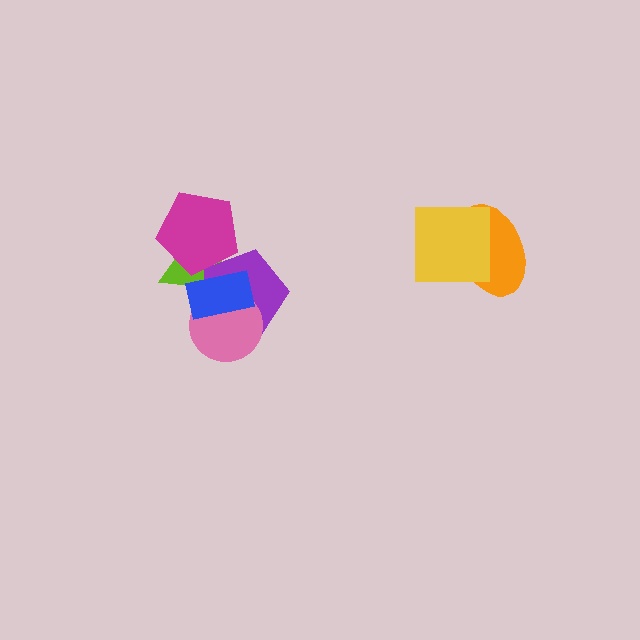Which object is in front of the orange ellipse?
The yellow square is in front of the orange ellipse.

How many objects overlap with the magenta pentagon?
3 objects overlap with the magenta pentagon.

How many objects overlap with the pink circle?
3 objects overlap with the pink circle.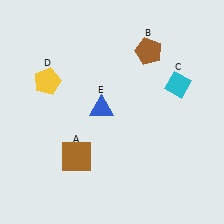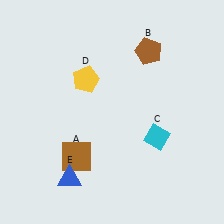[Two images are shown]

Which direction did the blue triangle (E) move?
The blue triangle (E) moved down.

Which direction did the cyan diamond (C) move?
The cyan diamond (C) moved down.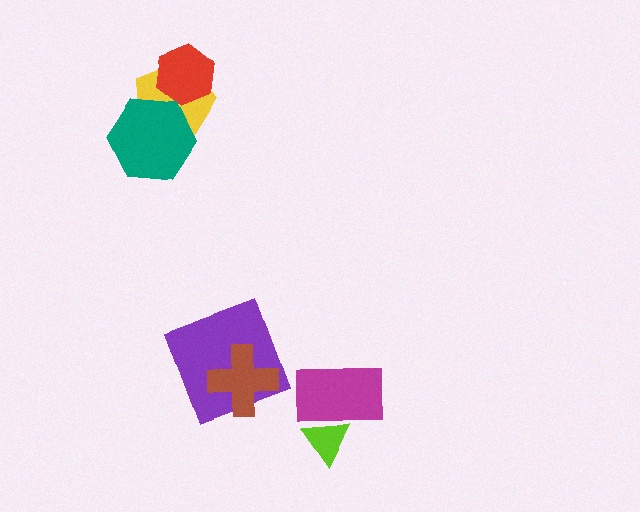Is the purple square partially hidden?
Yes, it is partially covered by another shape.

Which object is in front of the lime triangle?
The magenta rectangle is in front of the lime triangle.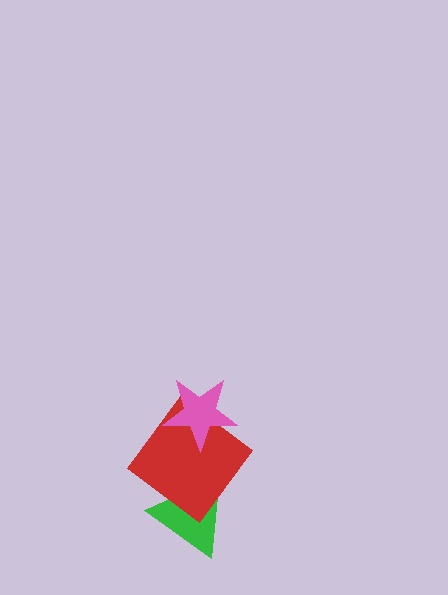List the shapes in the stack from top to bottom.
From top to bottom: the pink star, the red diamond, the green triangle.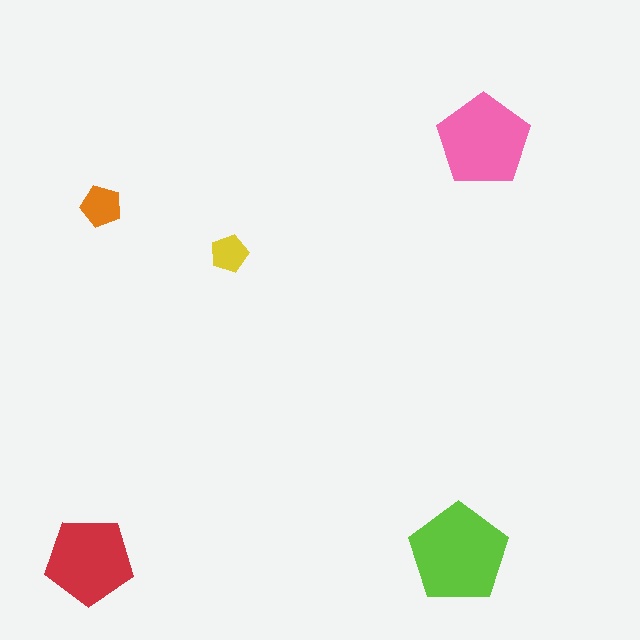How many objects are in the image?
There are 5 objects in the image.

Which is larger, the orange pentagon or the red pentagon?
The red one.